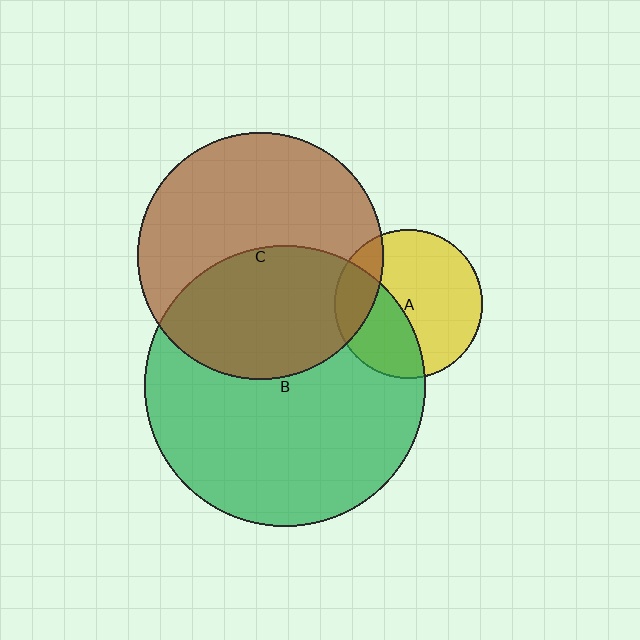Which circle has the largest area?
Circle B (green).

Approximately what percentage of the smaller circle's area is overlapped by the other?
Approximately 20%.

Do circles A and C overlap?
Yes.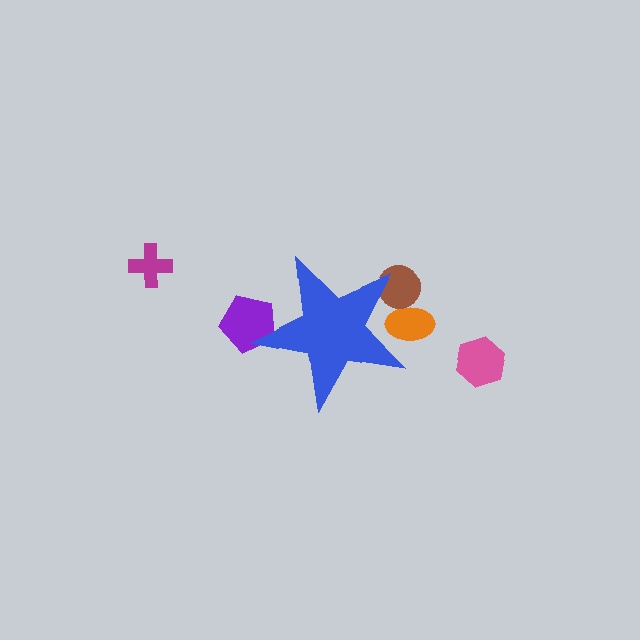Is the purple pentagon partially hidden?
Yes, the purple pentagon is partially hidden behind the blue star.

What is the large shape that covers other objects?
A blue star.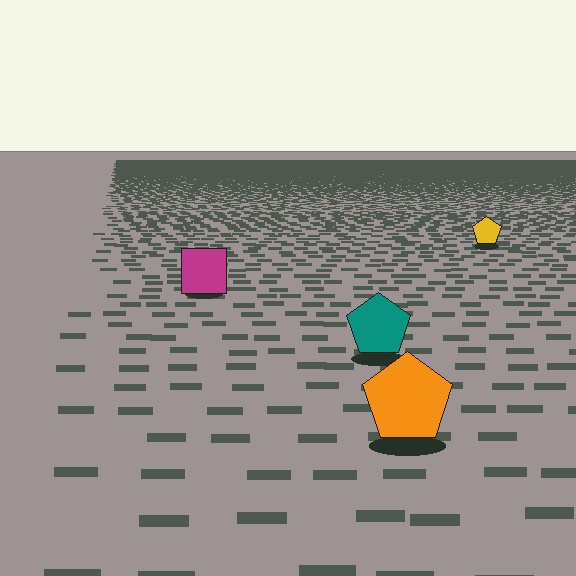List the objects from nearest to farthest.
From nearest to farthest: the orange pentagon, the teal pentagon, the magenta square, the yellow pentagon.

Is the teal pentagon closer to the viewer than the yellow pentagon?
Yes. The teal pentagon is closer — you can tell from the texture gradient: the ground texture is coarser near it.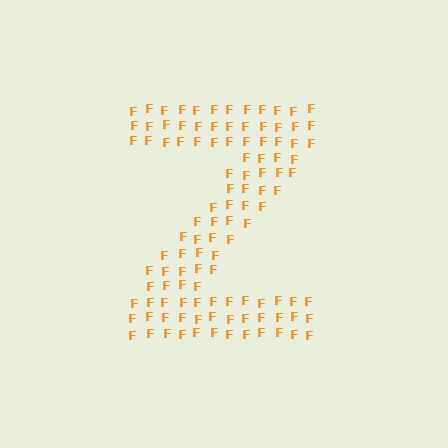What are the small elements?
The small elements are letter F's.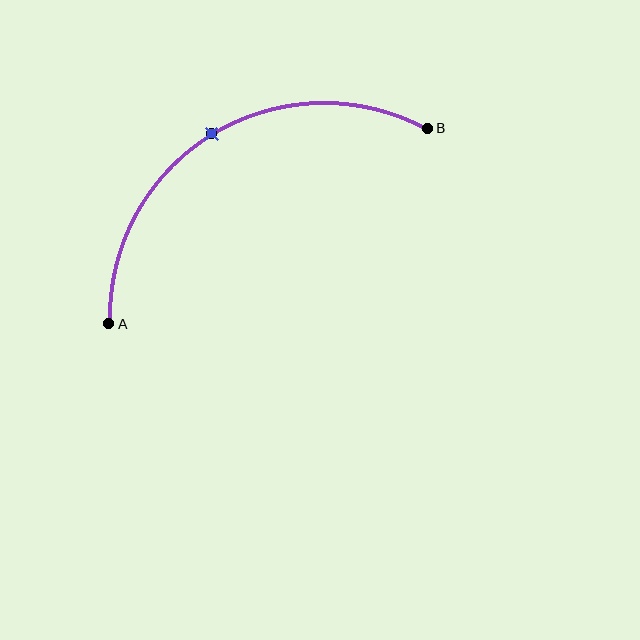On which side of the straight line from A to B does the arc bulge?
The arc bulges above the straight line connecting A and B.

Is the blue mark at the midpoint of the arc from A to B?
Yes. The blue mark lies on the arc at equal arc-length from both A and B — it is the arc midpoint.